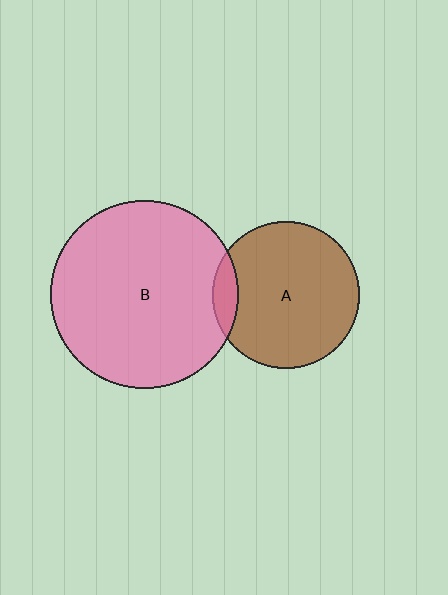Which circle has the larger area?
Circle B (pink).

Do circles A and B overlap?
Yes.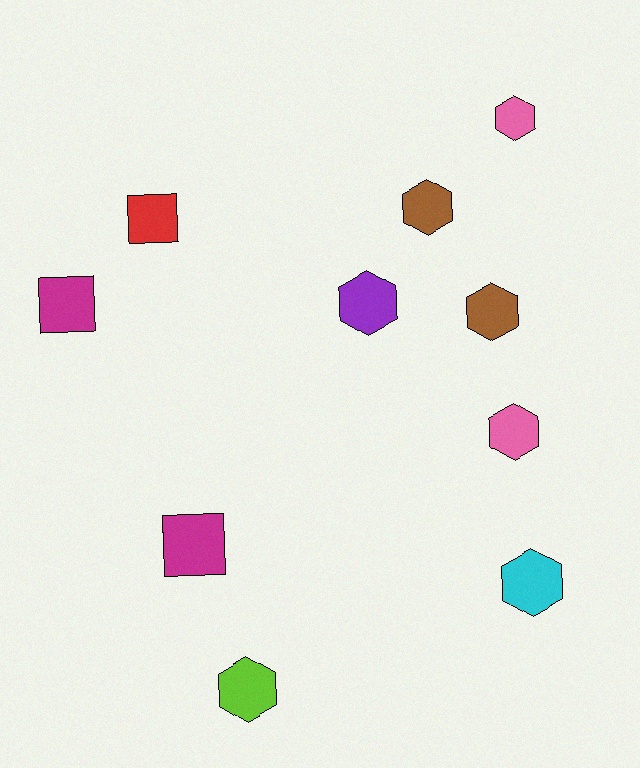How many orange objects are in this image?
There are no orange objects.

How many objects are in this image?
There are 10 objects.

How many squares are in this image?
There are 3 squares.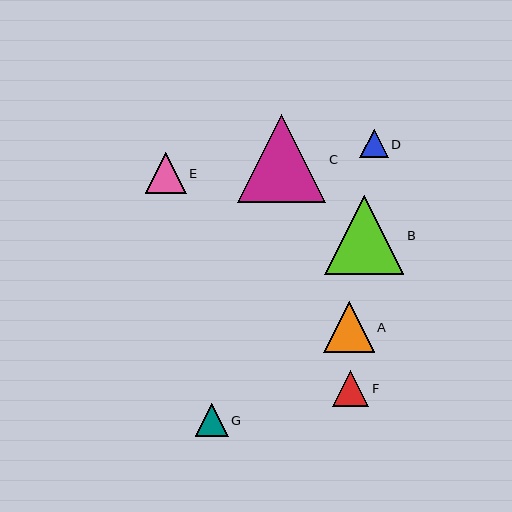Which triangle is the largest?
Triangle C is the largest with a size of approximately 88 pixels.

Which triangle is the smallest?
Triangle D is the smallest with a size of approximately 28 pixels.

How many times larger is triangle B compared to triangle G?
Triangle B is approximately 2.4 times the size of triangle G.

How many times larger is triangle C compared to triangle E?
Triangle C is approximately 2.1 times the size of triangle E.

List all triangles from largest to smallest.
From largest to smallest: C, B, A, E, F, G, D.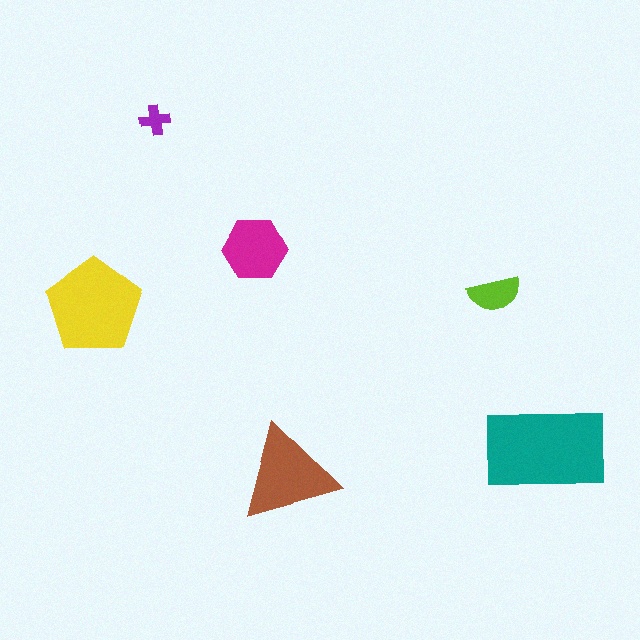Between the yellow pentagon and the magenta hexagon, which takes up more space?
The yellow pentagon.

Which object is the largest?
The teal rectangle.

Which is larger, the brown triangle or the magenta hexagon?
The brown triangle.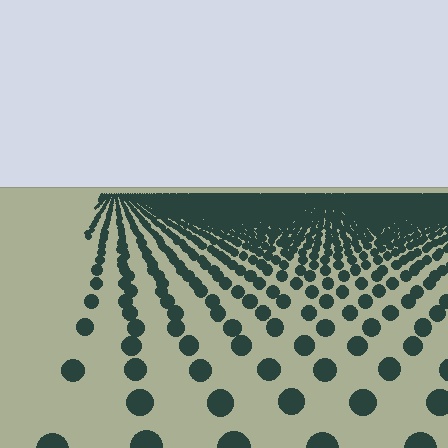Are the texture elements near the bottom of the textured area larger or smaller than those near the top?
Larger. Near the bottom, elements are closer to the viewer and appear at a bigger on-screen size.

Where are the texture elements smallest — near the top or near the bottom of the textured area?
Near the top.